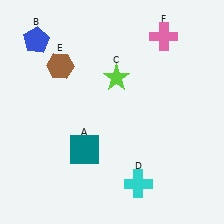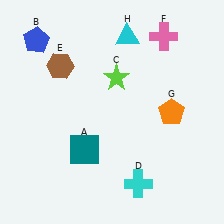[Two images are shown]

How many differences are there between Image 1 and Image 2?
There are 2 differences between the two images.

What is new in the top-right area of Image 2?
A cyan triangle (H) was added in the top-right area of Image 2.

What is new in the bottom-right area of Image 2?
An orange pentagon (G) was added in the bottom-right area of Image 2.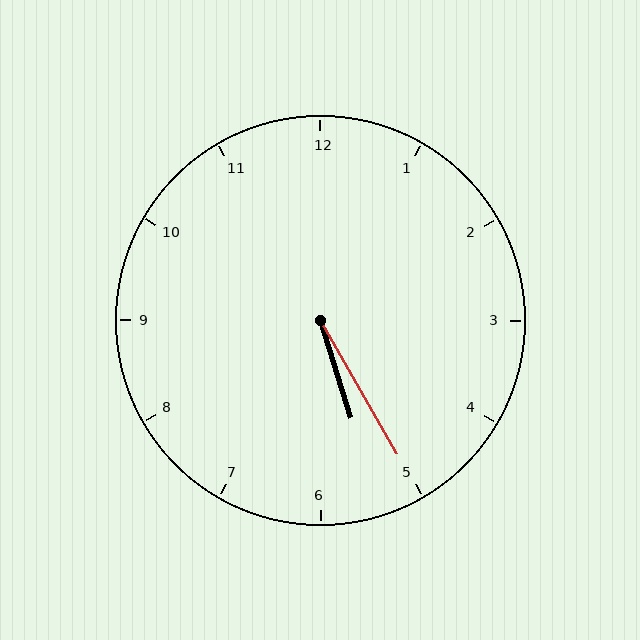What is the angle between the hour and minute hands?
Approximately 12 degrees.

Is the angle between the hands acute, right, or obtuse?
It is acute.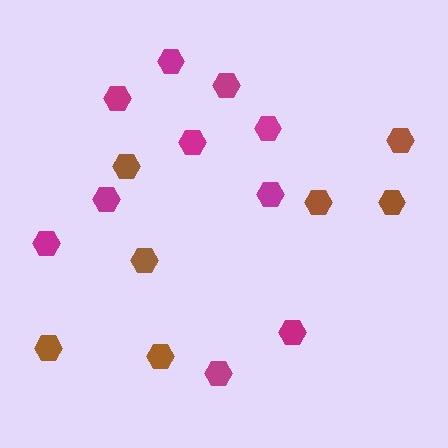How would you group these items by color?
There are 2 groups: one group of magenta hexagons (10) and one group of brown hexagons (7).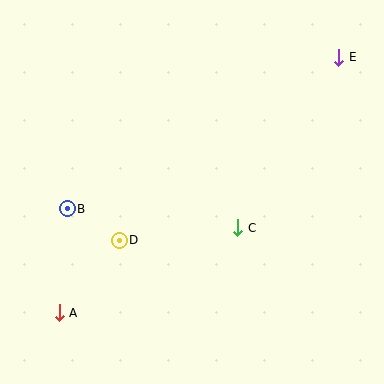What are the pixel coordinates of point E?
Point E is at (339, 57).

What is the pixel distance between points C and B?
The distance between C and B is 171 pixels.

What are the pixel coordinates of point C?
Point C is at (238, 228).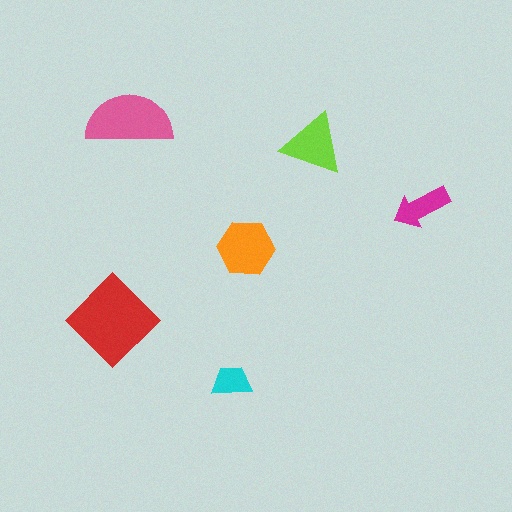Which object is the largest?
The red diamond.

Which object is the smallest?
The cyan trapezoid.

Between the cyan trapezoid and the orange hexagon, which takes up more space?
The orange hexagon.